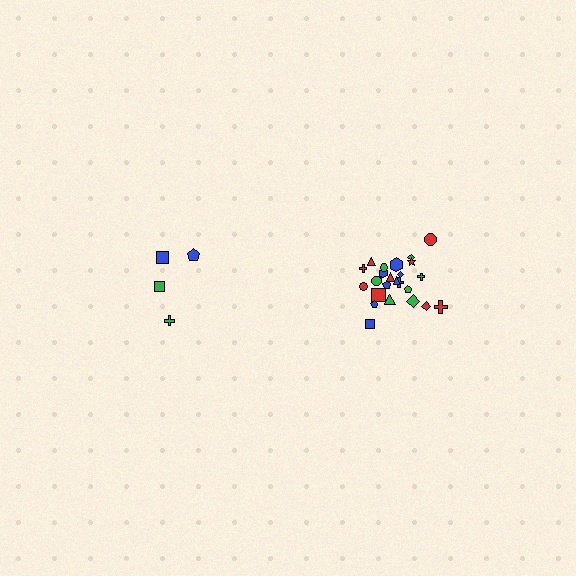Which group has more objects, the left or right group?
The right group.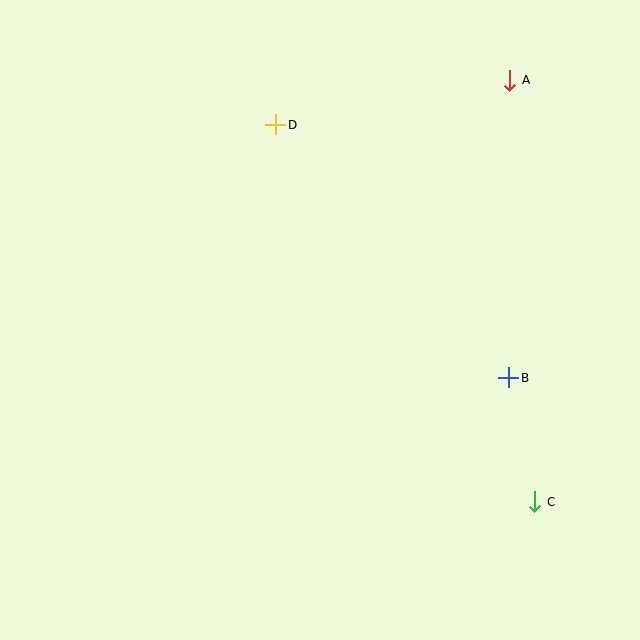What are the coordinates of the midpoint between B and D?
The midpoint between B and D is at (392, 251).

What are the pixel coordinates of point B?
Point B is at (509, 378).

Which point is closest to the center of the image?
Point B at (509, 378) is closest to the center.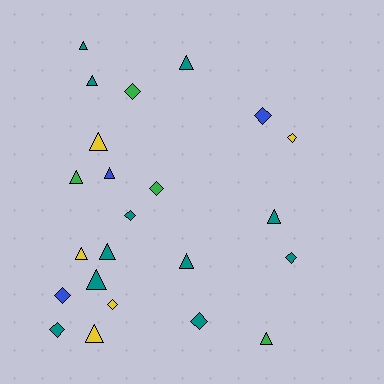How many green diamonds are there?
There are 2 green diamonds.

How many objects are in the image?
There are 23 objects.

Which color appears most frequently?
Teal, with 11 objects.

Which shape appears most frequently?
Triangle, with 13 objects.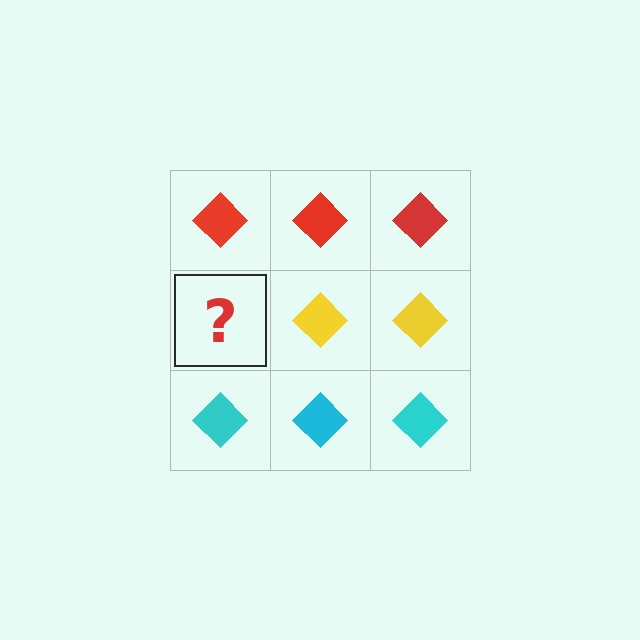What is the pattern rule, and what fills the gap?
The rule is that each row has a consistent color. The gap should be filled with a yellow diamond.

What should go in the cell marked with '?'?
The missing cell should contain a yellow diamond.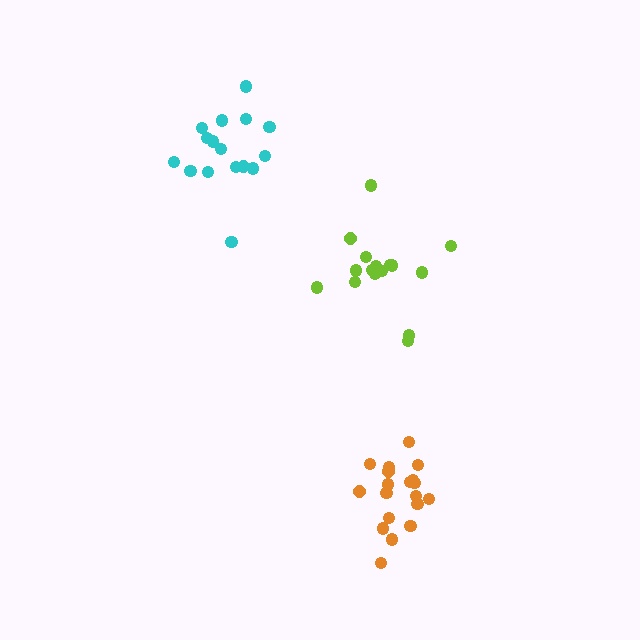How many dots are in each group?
Group 1: 16 dots, Group 2: 16 dots, Group 3: 19 dots (51 total).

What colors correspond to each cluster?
The clusters are colored: lime, cyan, orange.